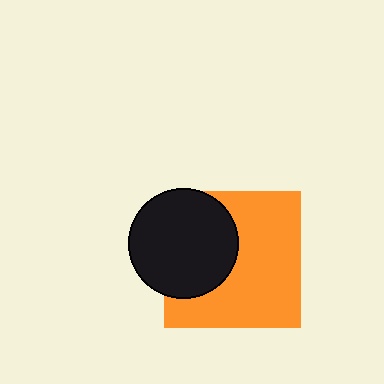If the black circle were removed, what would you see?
You would see the complete orange square.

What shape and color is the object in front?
The object in front is a black circle.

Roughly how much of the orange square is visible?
About half of it is visible (roughly 63%).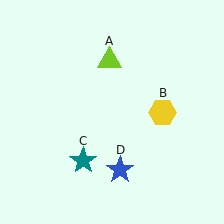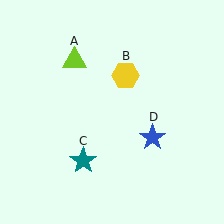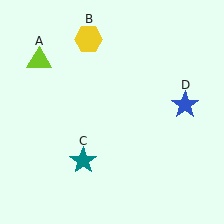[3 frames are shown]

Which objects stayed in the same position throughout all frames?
Teal star (object C) remained stationary.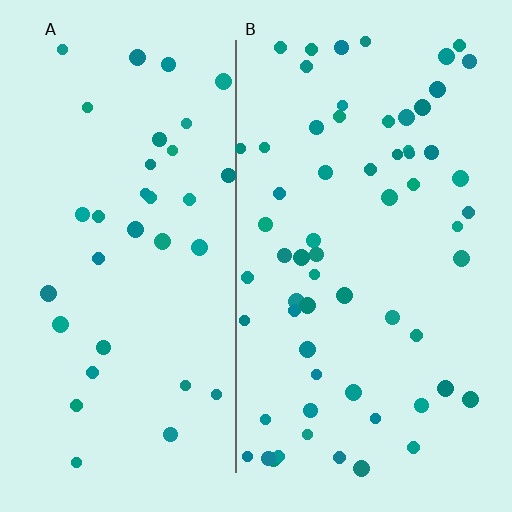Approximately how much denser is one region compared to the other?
Approximately 1.8× — region B over region A.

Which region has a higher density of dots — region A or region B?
B (the right).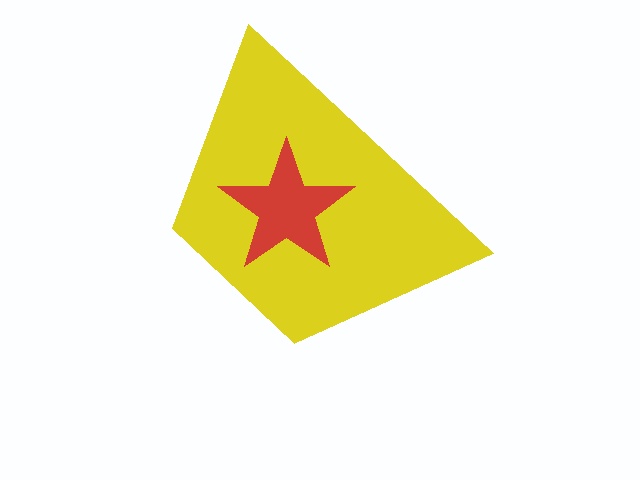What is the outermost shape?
The yellow trapezoid.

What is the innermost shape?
The red star.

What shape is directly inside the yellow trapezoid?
The red star.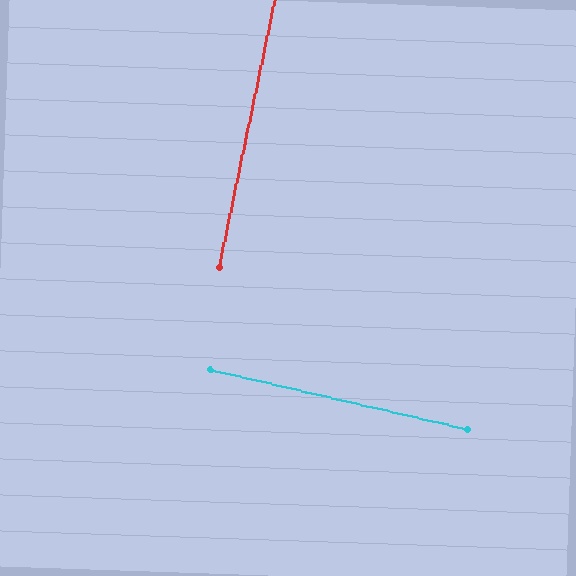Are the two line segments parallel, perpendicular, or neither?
Perpendicular — they meet at approximately 89°.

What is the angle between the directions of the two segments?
Approximately 89 degrees.